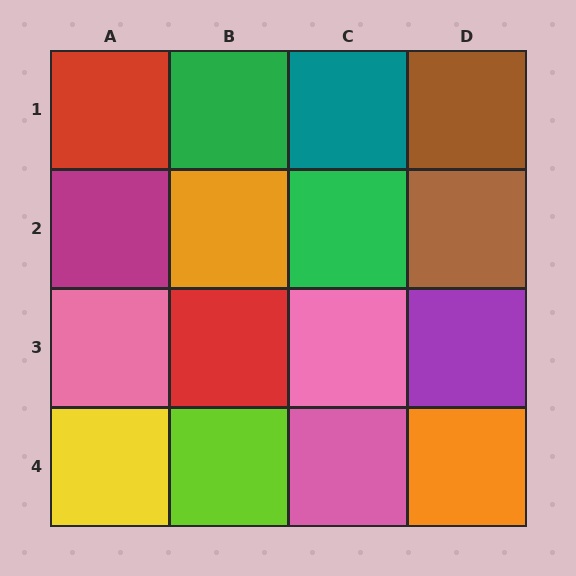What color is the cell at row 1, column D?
Brown.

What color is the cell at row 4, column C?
Pink.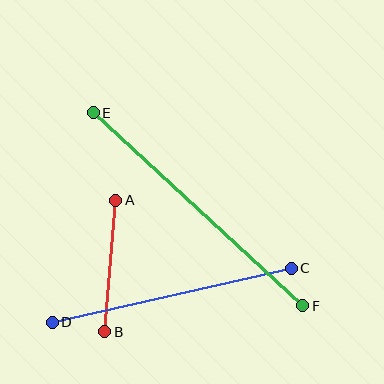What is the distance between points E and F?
The distance is approximately 285 pixels.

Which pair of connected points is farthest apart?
Points E and F are farthest apart.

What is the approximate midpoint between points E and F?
The midpoint is at approximately (198, 209) pixels.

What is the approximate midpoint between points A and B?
The midpoint is at approximately (110, 266) pixels.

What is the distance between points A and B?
The distance is approximately 132 pixels.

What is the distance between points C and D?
The distance is approximately 245 pixels.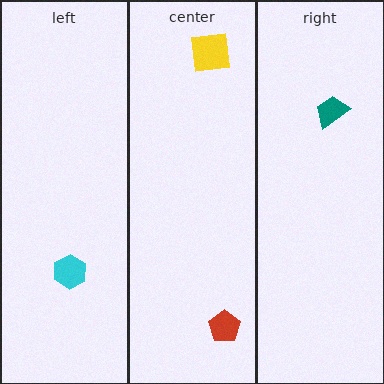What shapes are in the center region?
The red pentagon, the yellow square.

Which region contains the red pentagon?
The center region.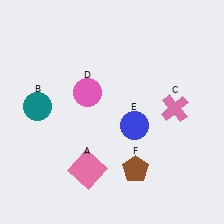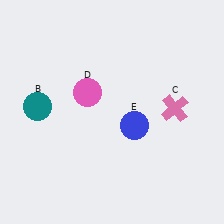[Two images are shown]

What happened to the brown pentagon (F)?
The brown pentagon (F) was removed in Image 2. It was in the bottom-right area of Image 1.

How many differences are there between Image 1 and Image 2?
There are 2 differences between the two images.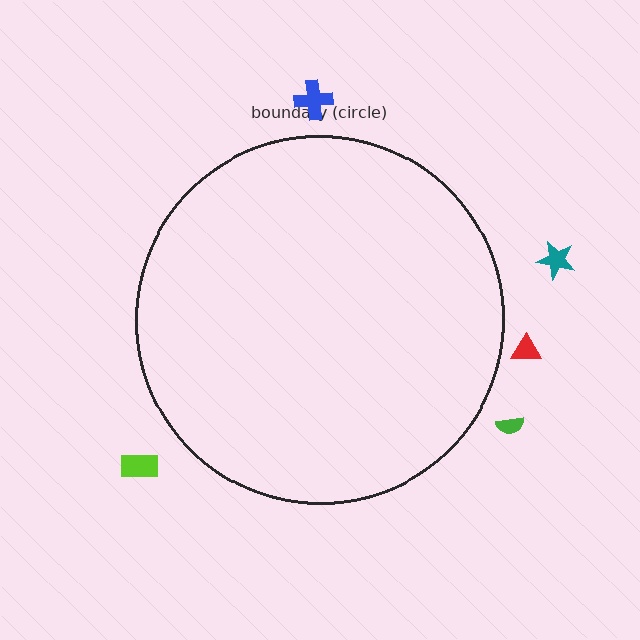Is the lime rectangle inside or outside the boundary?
Outside.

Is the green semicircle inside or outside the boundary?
Outside.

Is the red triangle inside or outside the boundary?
Outside.